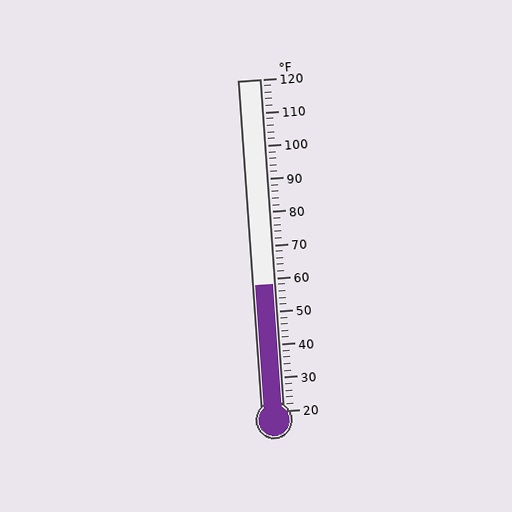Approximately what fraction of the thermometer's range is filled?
The thermometer is filled to approximately 40% of its range.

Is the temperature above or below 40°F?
The temperature is above 40°F.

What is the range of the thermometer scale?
The thermometer scale ranges from 20°F to 120°F.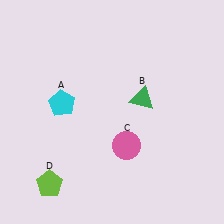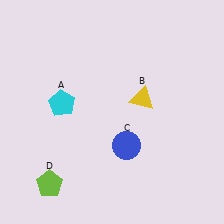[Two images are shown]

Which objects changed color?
B changed from green to yellow. C changed from pink to blue.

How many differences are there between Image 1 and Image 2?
There are 2 differences between the two images.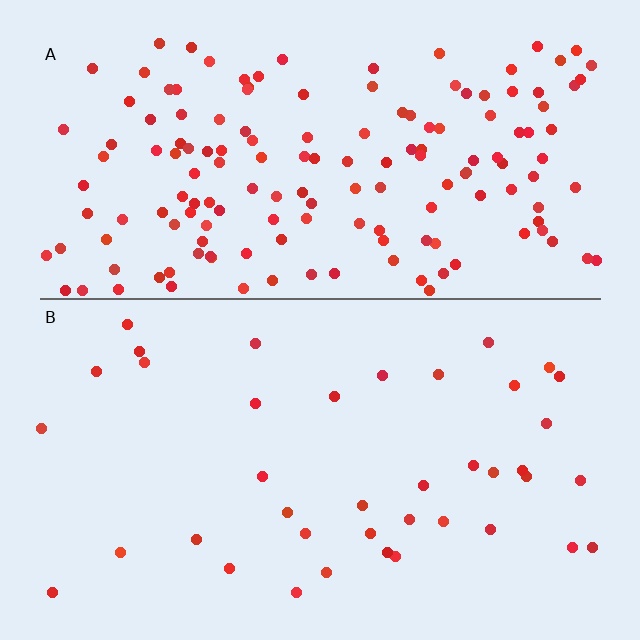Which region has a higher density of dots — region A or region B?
A (the top).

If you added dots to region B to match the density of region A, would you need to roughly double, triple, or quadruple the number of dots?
Approximately quadruple.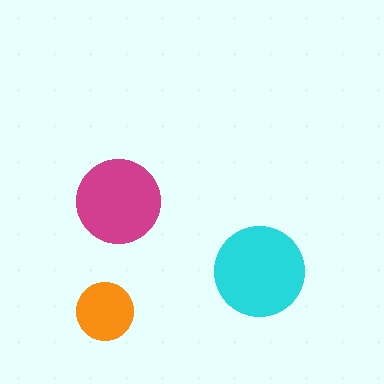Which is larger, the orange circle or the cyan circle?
The cyan one.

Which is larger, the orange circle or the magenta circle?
The magenta one.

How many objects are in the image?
There are 3 objects in the image.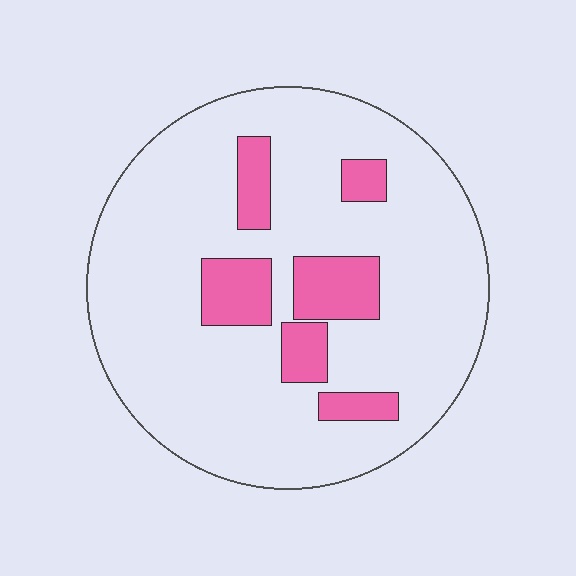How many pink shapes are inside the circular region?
6.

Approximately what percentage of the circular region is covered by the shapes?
Approximately 15%.